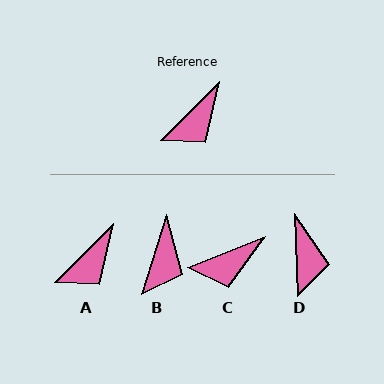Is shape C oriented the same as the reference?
No, it is off by about 23 degrees.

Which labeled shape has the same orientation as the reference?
A.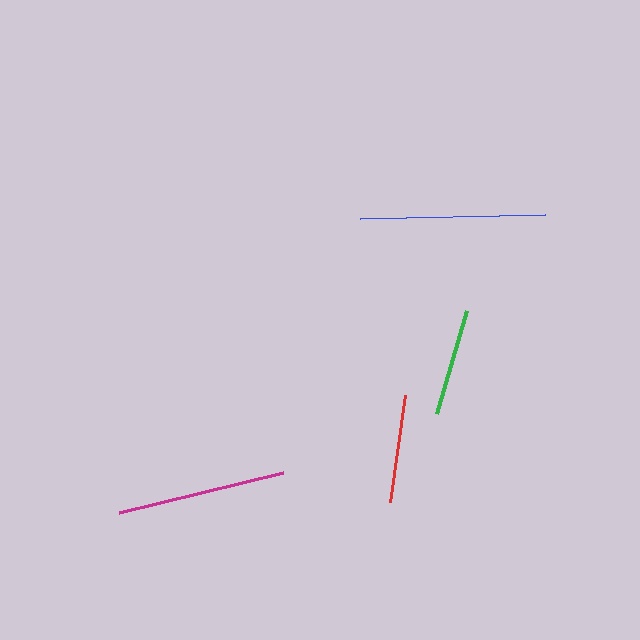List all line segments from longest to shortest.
From longest to shortest: blue, magenta, red, green.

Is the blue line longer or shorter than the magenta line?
The blue line is longer than the magenta line.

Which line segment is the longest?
The blue line is the longest at approximately 186 pixels.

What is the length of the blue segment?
The blue segment is approximately 186 pixels long.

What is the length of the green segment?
The green segment is approximately 108 pixels long.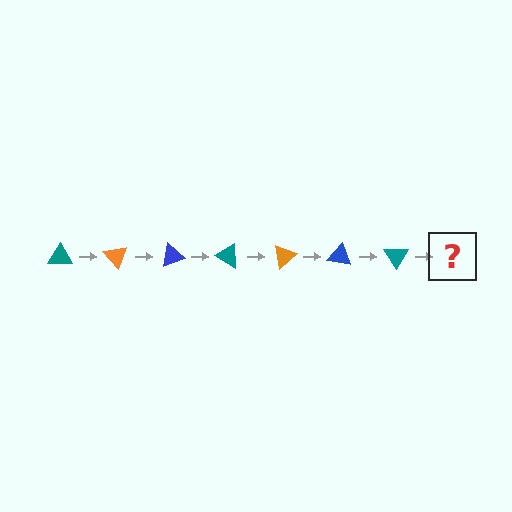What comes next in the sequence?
The next element should be an orange triangle, rotated 350 degrees from the start.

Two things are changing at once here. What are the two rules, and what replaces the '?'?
The two rules are that it rotates 50 degrees each step and the color cycles through teal, orange, and blue. The '?' should be an orange triangle, rotated 350 degrees from the start.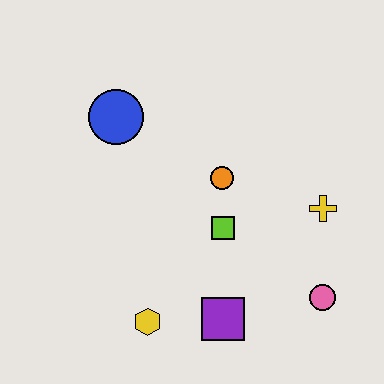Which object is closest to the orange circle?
The lime square is closest to the orange circle.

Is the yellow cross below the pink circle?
No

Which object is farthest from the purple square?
The blue circle is farthest from the purple square.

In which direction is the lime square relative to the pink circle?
The lime square is to the left of the pink circle.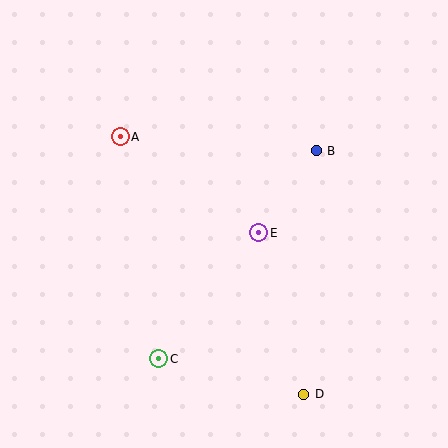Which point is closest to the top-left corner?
Point A is closest to the top-left corner.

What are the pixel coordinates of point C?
Point C is at (159, 359).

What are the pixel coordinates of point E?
Point E is at (259, 233).